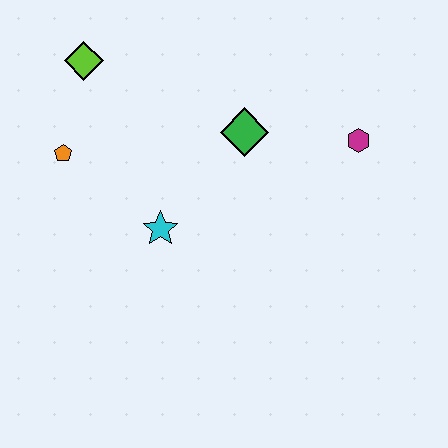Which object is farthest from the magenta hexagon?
The orange pentagon is farthest from the magenta hexagon.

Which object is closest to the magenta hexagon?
The green diamond is closest to the magenta hexagon.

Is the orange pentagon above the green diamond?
No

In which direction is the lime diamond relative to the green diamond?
The lime diamond is to the left of the green diamond.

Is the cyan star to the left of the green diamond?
Yes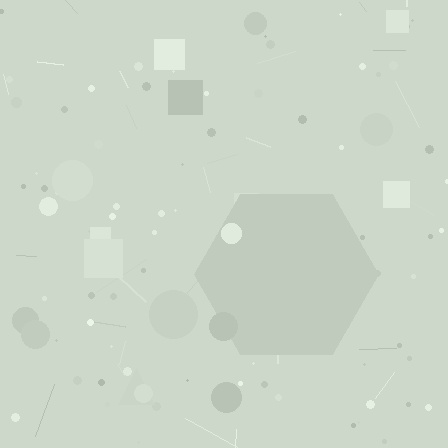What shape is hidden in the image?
A hexagon is hidden in the image.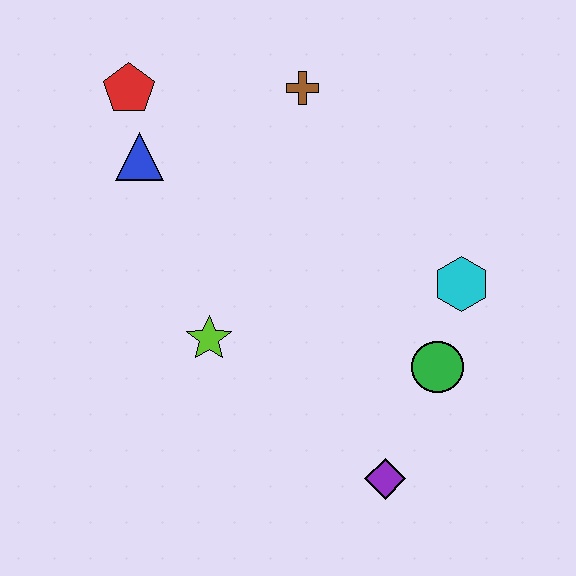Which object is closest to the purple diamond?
The green circle is closest to the purple diamond.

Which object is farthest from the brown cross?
The purple diamond is farthest from the brown cross.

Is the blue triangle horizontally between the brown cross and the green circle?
No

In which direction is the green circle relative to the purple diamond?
The green circle is above the purple diamond.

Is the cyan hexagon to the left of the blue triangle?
No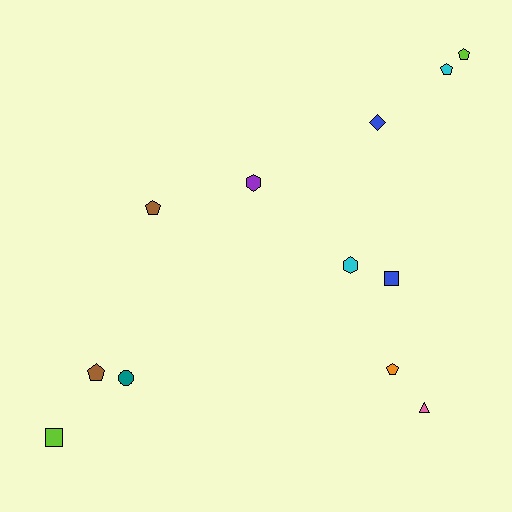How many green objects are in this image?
There are no green objects.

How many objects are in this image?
There are 12 objects.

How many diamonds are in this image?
There is 1 diamond.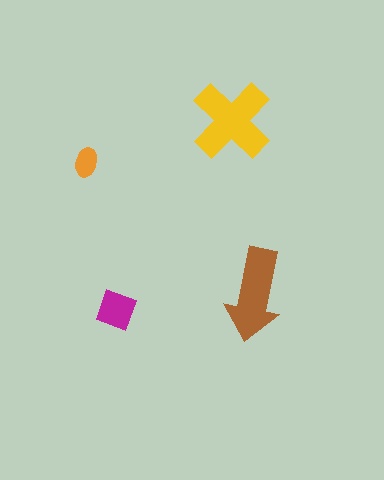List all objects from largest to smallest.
The yellow cross, the brown arrow, the magenta diamond, the orange ellipse.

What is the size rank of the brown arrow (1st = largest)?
2nd.